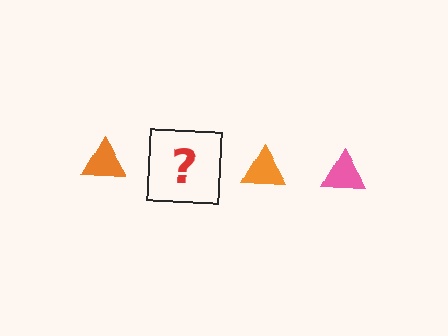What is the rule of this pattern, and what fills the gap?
The rule is that the pattern cycles through orange, pink triangles. The gap should be filled with a pink triangle.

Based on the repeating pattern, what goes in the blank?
The blank should be a pink triangle.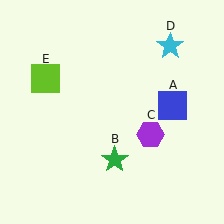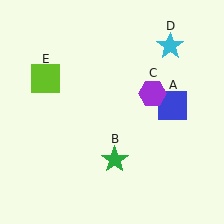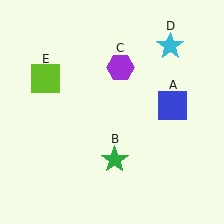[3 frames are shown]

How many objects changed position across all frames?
1 object changed position: purple hexagon (object C).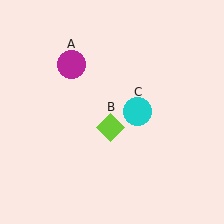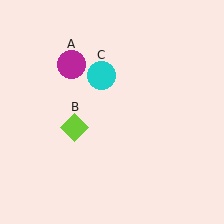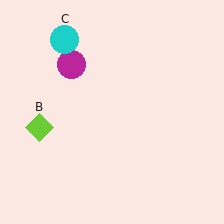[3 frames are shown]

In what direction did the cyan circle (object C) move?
The cyan circle (object C) moved up and to the left.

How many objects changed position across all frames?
2 objects changed position: lime diamond (object B), cyan circle (object C).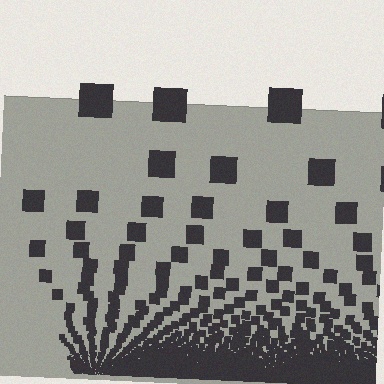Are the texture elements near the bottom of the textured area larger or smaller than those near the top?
Smaller. The gradient is inverted — elements near the bottom are smaller and denser.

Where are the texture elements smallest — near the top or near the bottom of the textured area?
Near the bottom.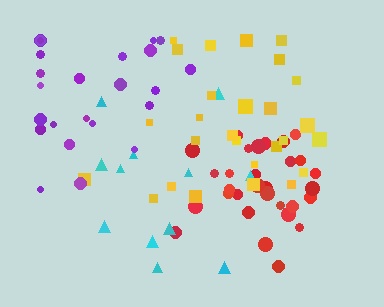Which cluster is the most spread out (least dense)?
Purple.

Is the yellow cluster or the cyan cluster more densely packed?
Yellow.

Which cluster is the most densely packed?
Red.